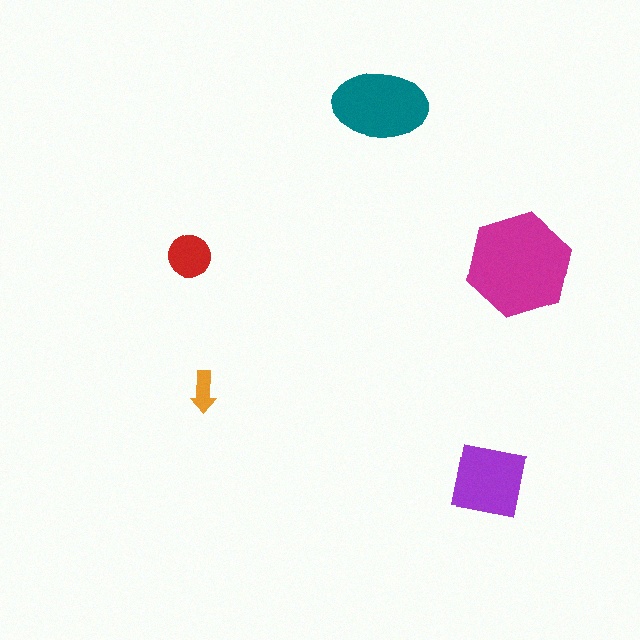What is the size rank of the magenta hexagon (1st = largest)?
1st.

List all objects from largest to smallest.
The magenta hexagon, the teal ellipse, the purple square, the red circle, the orange arrow.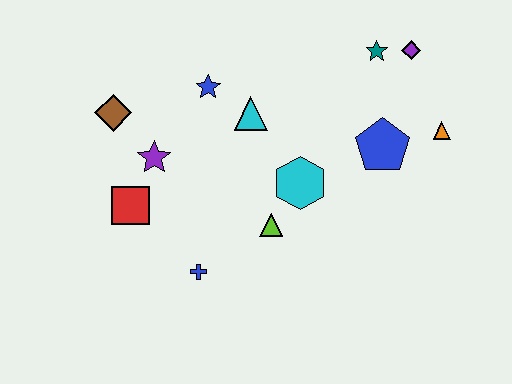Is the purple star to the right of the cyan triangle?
No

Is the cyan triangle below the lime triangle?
No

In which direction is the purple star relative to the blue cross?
The purple star is above the blue cross.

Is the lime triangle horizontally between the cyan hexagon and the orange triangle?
No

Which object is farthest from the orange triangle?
The brown diamond is farthest from the orange triangle.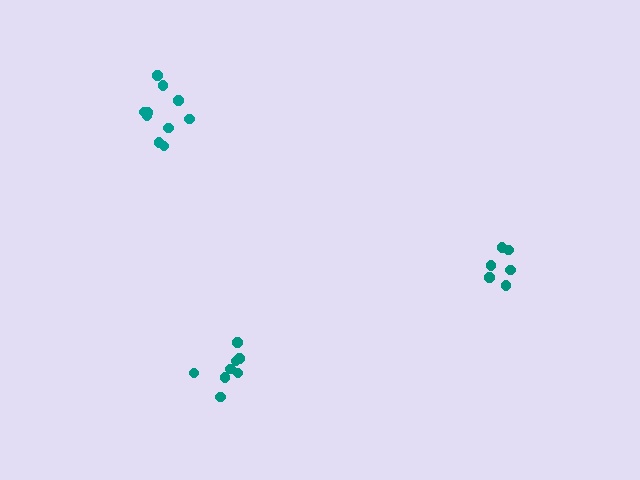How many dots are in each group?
Group 1: 11 dots, Group 2: 6 dots, Group 3: 9 dots (26 total).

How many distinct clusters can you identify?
There are 3 distinct clusters.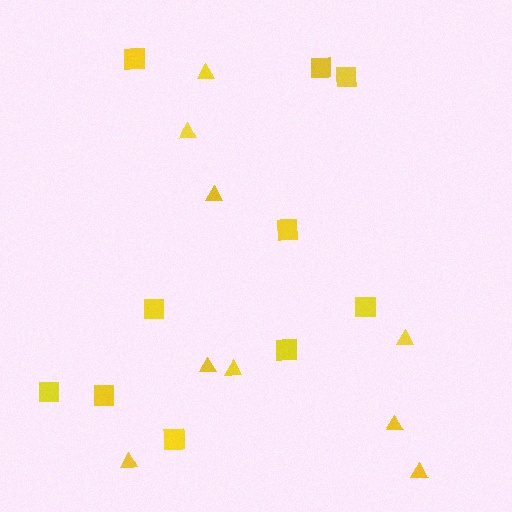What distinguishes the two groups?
There are 2 groups: one group of squares (10) and one group of triangles (9).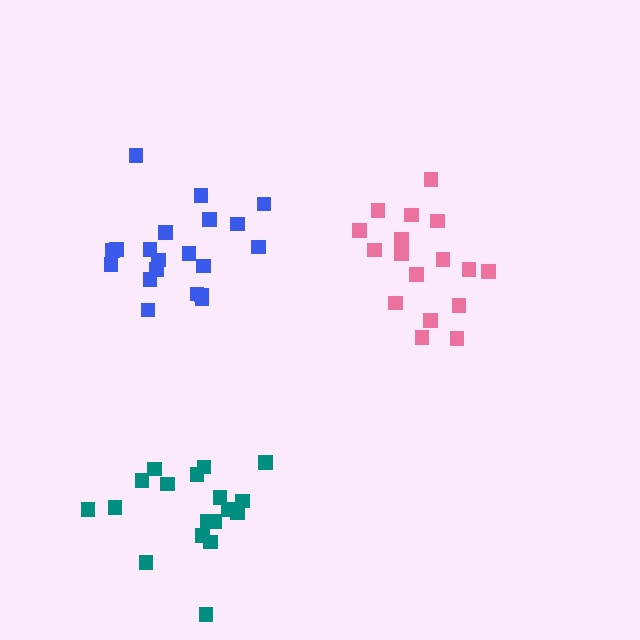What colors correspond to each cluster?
The clusters are colored: pink, teal, blue.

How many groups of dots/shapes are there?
There are 3 groups.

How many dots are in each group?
Group 1: 17 dots, Group 2: 18 dots, Group 3: 20 dots (55 total).